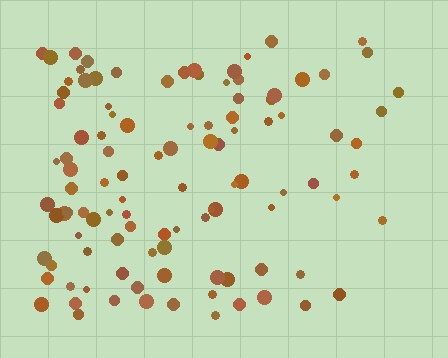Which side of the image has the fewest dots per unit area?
The right.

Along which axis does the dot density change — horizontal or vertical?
Horizontal.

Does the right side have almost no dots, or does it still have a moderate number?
Still a moderate number, just noticeably fewer than the left.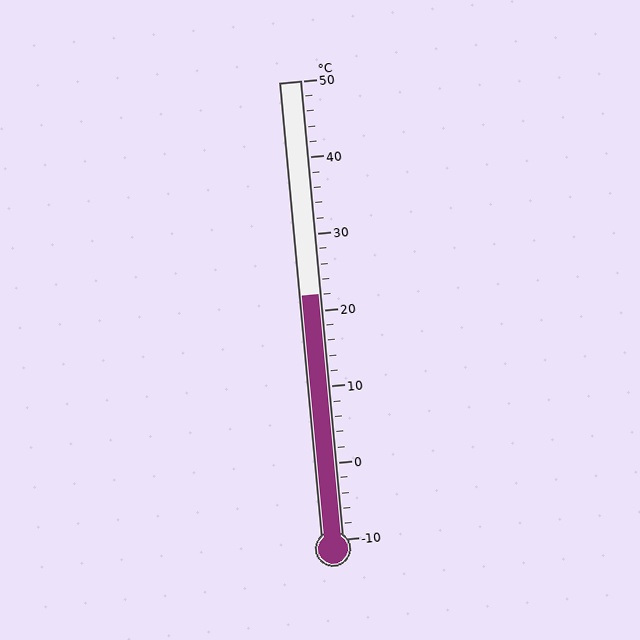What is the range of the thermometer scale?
The thermometer scale ranges from -10°C to 50°C.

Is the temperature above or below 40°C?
The temperature is below 40°C.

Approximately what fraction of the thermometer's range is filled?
The thermometer is filled to approximately 55% of its range.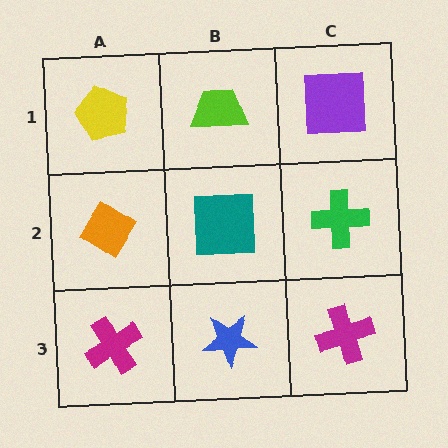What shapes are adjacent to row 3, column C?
A green cross (row 2, column C), a blue star (row 3, column B).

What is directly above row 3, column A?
An orange diamond.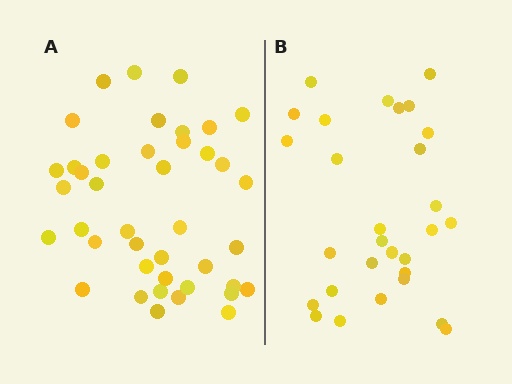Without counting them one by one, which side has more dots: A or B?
Region A (the left region) has more dots.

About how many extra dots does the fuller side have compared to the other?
Region A has roughly 12 or so more dots than region B.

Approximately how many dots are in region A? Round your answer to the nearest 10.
About 40 dots. (The exact count is 41, which rounds to 40.)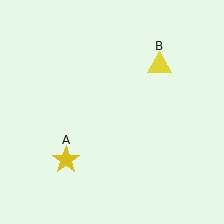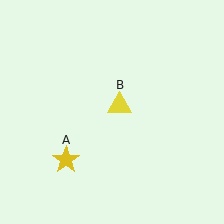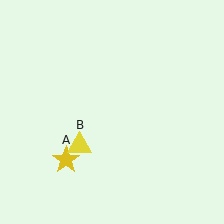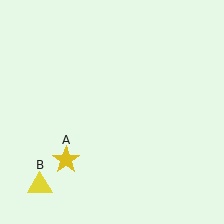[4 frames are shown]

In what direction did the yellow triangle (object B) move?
The yellow triangle (object B) moved down and to the left.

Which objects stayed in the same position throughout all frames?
Yellow star (object A) remained stationary.